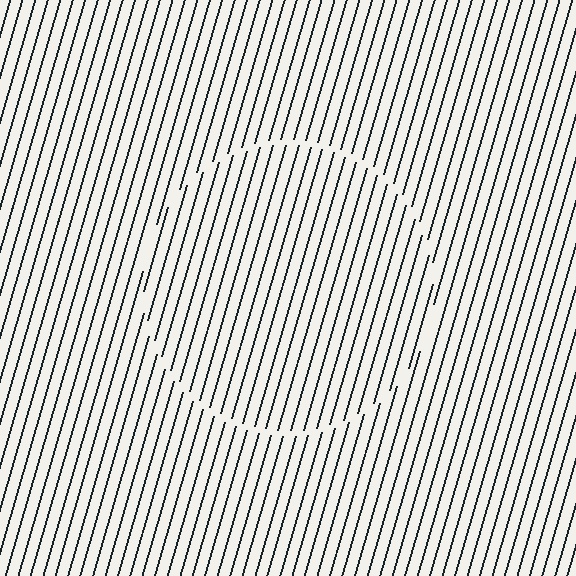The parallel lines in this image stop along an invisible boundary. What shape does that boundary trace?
An illusory circle. The interior of the shape contains the same grating, shifted by half a period — the contour is defined by the phase discontinuity where line-ends from the inner and outer gratings abut.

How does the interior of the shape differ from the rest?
The interior of the shape contains the same grating, shifted by half a period — the contour is defined by the phase discontinuity where line-ends from the inner and outer gratings abut.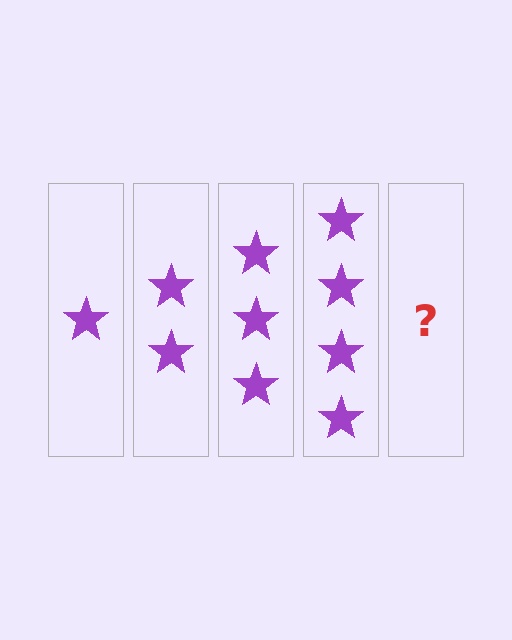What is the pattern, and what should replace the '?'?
The pattern is that each step adds one more star. The '?' should be 5 stars.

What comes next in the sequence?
The next element should be 5 stars.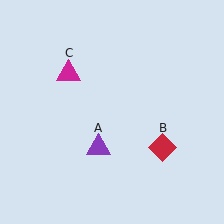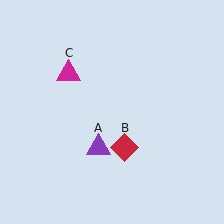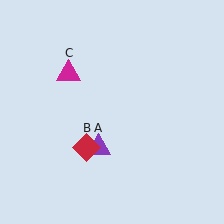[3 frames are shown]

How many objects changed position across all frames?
1 object changed position: red diamond (object B).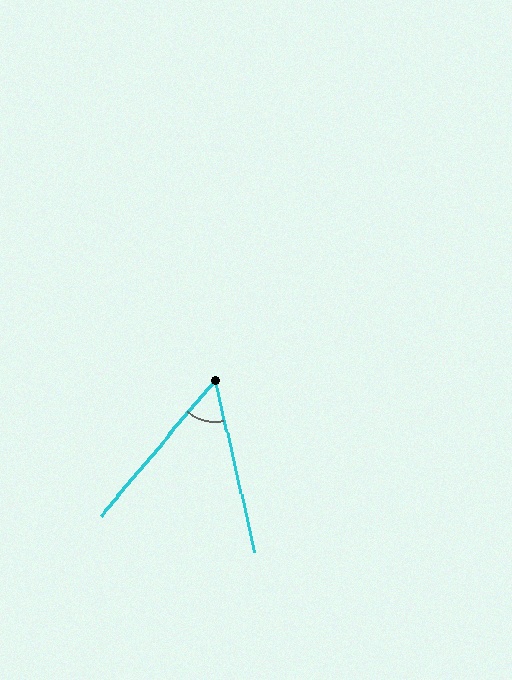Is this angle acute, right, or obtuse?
It is acute.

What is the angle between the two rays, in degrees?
Approximately 53 degrees.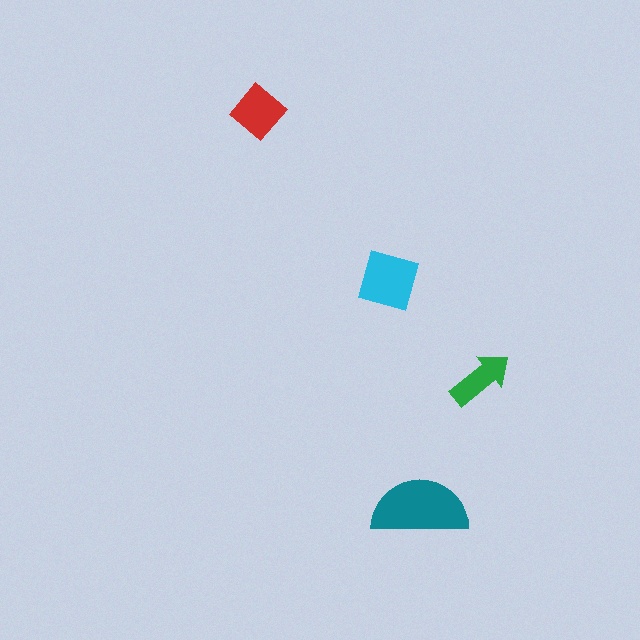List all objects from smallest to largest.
The green arrow, the red diamond, the cyan diamond, the teal semicircle.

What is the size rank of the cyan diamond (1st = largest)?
2nd.